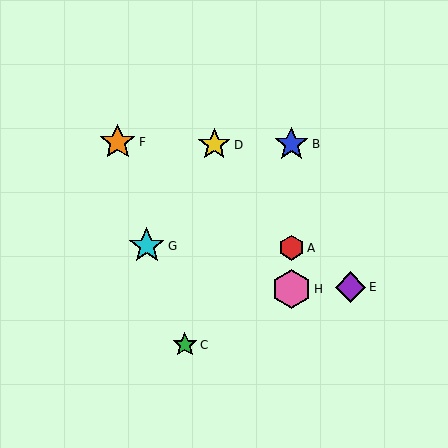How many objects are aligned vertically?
3 objects (A, B, H) are aligned vertically.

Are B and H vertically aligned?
Yes, both are at x≈291.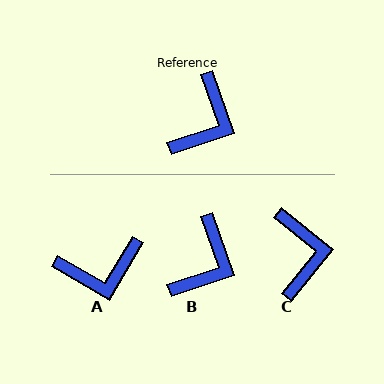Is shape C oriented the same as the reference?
No, it is off by about 32 degrees.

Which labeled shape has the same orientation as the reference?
B.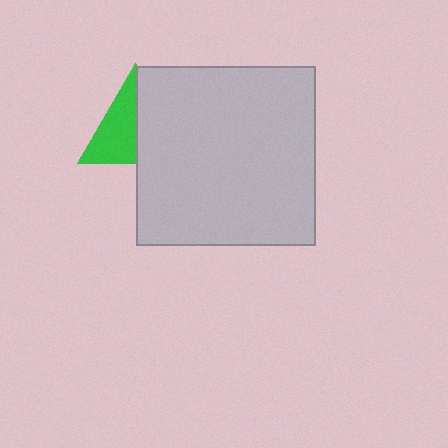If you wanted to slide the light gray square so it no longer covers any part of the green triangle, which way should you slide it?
Slide it right — that is the most direct way to separate the two shapes.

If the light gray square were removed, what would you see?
You would see the complete green triangle.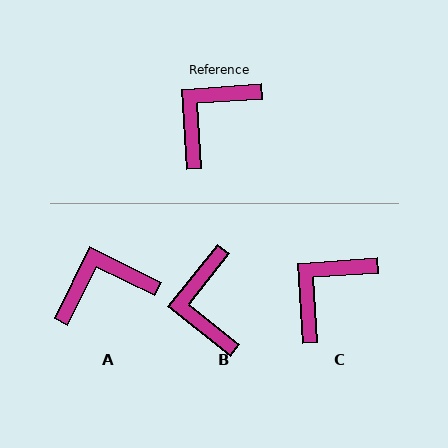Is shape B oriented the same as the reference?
No, it is off by about 47 degrees.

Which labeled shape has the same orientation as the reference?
C.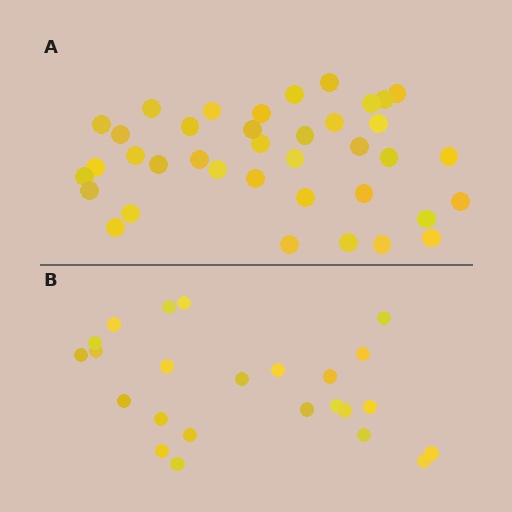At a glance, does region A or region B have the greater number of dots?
Region A (the top region) has more dots.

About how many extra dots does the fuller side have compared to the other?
Region A has approximately 15 more dots than region B.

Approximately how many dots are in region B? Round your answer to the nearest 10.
About 20 dots. (The exact count is 24, which rounds to 20.)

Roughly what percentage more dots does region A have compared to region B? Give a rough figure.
About 60% more.